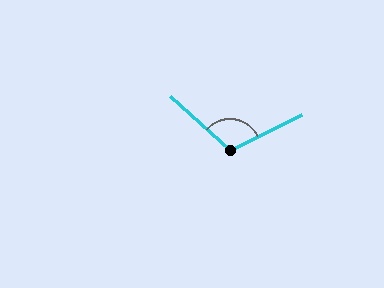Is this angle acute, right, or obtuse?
It is obtuse.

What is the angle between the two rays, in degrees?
Approximately 112 degrees.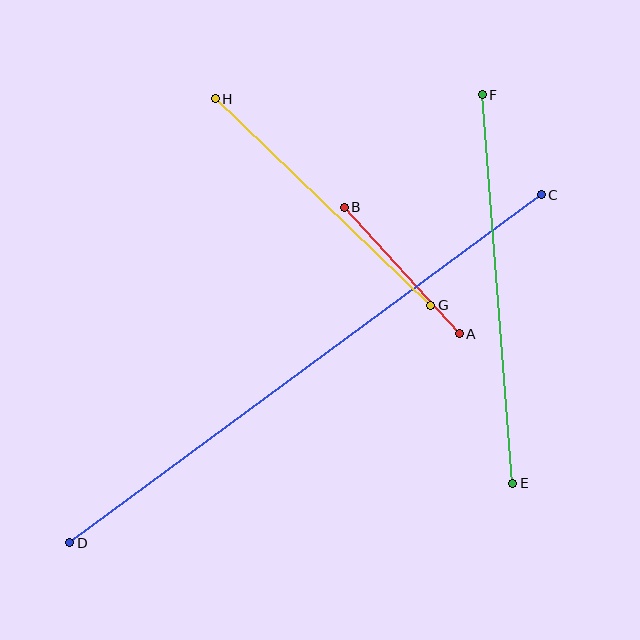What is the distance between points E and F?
The distance is approximately 390 pixels.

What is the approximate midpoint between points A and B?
The midpoint is at approximately (402, 270) pixels.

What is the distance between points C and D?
The distance is approximately 586 pixels.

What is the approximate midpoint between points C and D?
The midpoint is at approximately (306, 369) pixels.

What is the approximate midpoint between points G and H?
The midpoint is at approximately (323, 202) pixels.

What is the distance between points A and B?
The distance is approximately 171 pixels.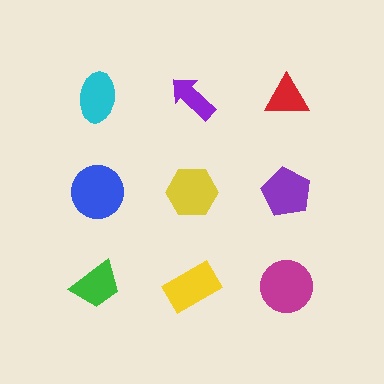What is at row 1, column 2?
A purple arrow.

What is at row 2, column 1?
A blue circle.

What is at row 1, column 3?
A red triangle.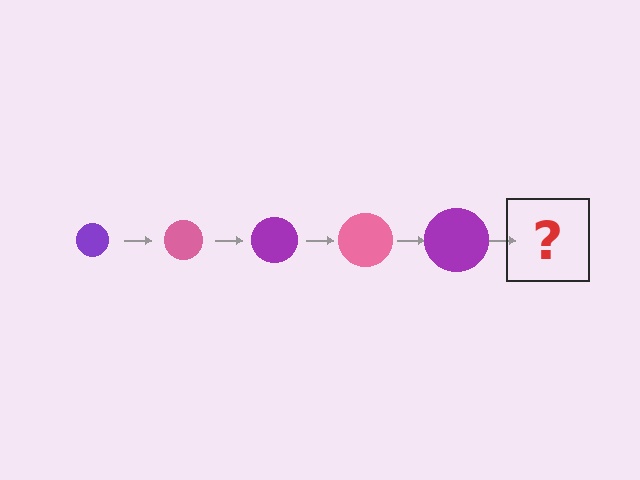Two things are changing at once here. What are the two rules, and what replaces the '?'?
The two rules are that the circle grows larger each step and the color cycles through purple and pink. The '?' should be a pink circle, larger than the previous one.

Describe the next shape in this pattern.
It should be a pink circle, larger than the previous one.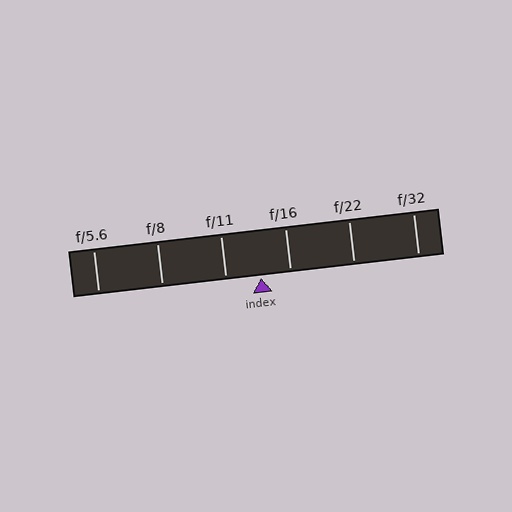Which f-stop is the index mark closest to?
The index mark is closest to f/16.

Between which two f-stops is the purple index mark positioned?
The index mark is between f/11 and f/16.